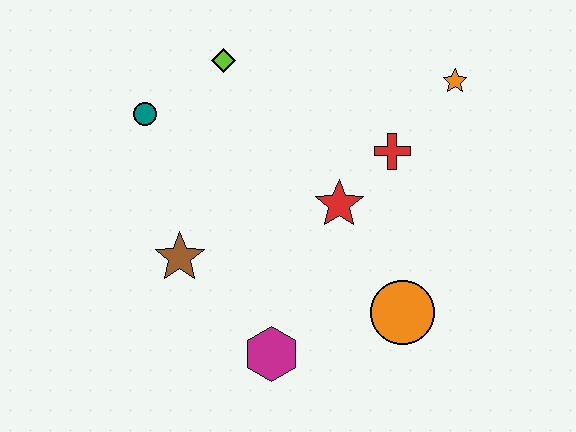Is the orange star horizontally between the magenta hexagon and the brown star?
No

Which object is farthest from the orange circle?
The teal circle is farthest from the orange circle.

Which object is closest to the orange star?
The red cross is closest to the orange star.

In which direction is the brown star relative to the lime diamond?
The brown star is below the lime diamond.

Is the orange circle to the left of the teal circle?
No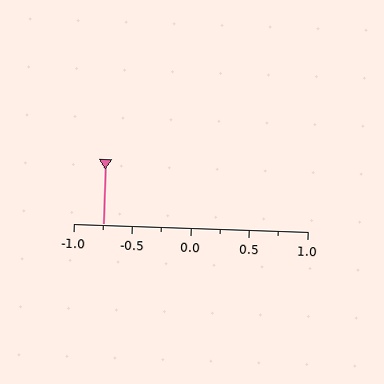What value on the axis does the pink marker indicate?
The marker indicates approximately -0.75.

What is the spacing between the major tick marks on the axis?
The major ticks are spaced 0.5 apart.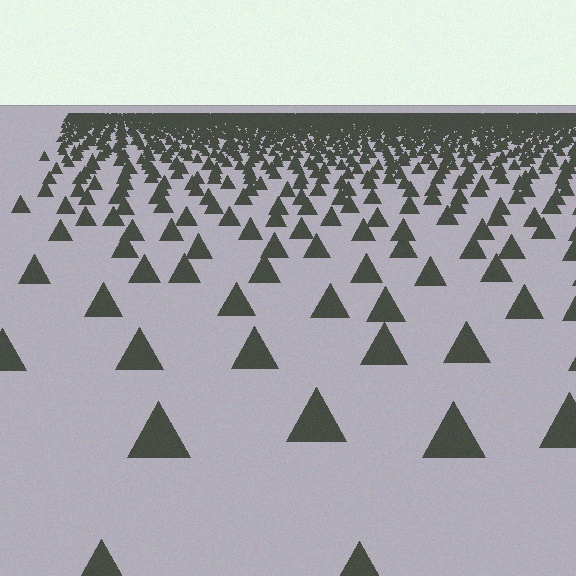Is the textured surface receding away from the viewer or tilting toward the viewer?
The surface is receding away from the viewer. Texture elements get smaller and denser toward the top.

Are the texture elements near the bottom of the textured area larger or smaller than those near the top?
Larger. Near the bottom, elements are closer to the viewer and appear at a bigger on-screen size.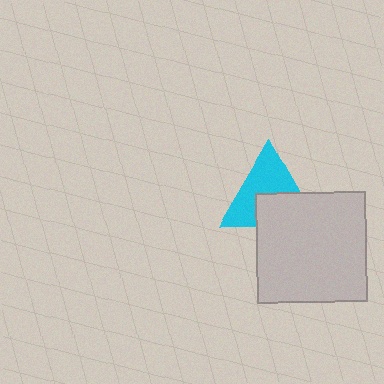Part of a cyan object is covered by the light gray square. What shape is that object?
It is a triangle.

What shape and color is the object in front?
The object in front is a light gray square.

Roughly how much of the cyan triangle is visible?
About half of it is visible (roughly 58%).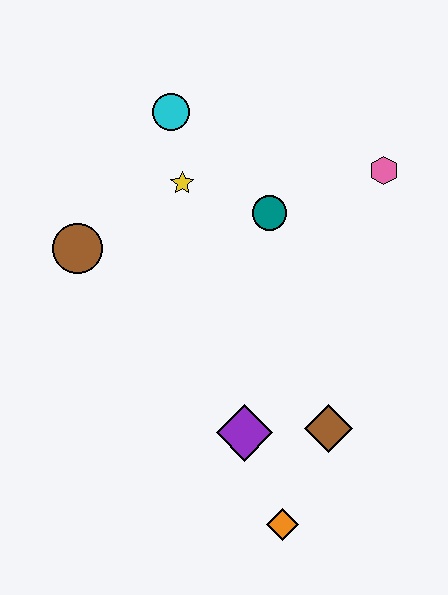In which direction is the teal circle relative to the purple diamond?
The teal circle is above the purple diamond.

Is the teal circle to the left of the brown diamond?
Yes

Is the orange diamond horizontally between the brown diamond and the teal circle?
Yes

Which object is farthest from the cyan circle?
The orange diamond is farthest from the cyan circle.